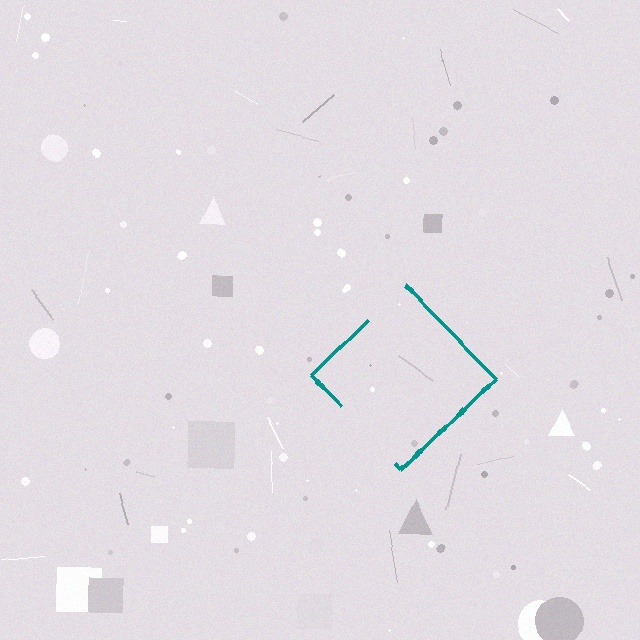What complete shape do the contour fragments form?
The contour fragments form a diamond.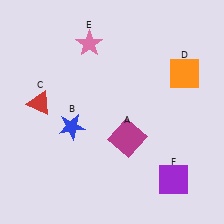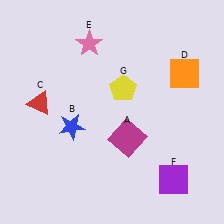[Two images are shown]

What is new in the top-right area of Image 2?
A yellow pentagon (G) was added in the top-right area of Image 2.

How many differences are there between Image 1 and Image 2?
There is 1 difference between the two images.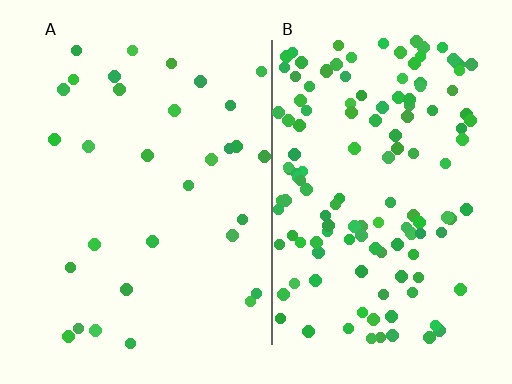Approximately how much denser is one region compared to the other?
Approximately 4.3× — region B over region A.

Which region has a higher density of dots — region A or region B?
B (the right).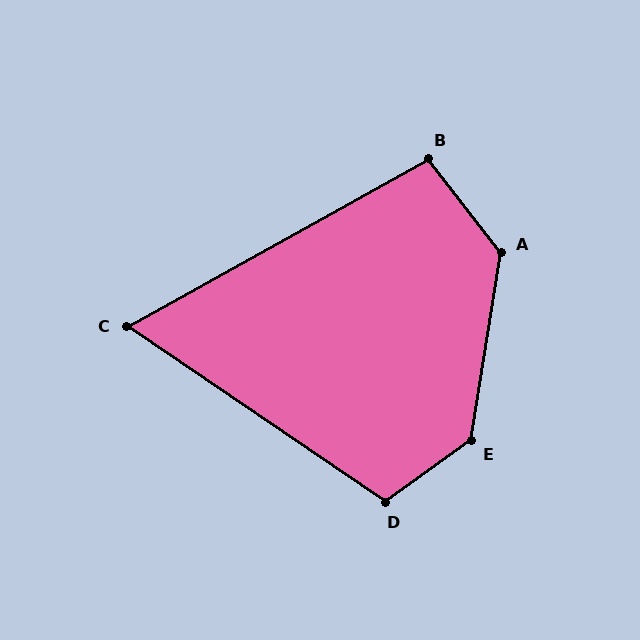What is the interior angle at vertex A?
Approximately 133 degrees (obtuse).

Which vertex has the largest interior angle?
E, at approximately 135 degrees.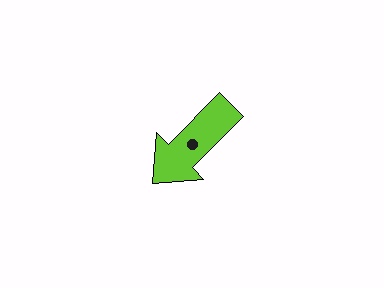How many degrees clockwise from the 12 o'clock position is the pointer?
Approximately 225 degrees.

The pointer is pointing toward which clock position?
Roughly 7 o'clock.